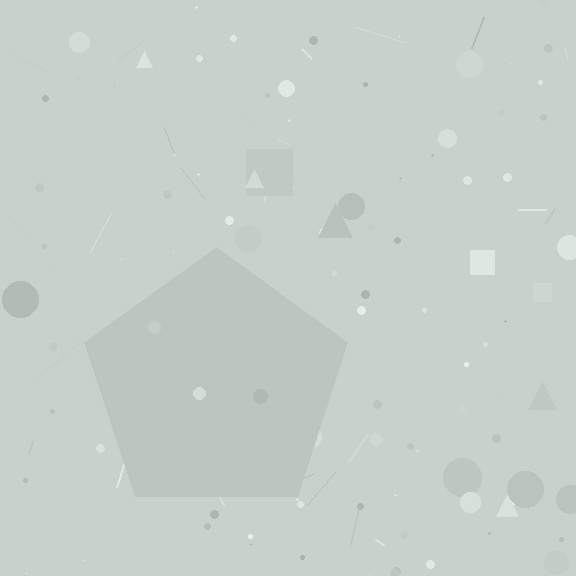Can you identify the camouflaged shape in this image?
The camouflaged shape is a pentagon.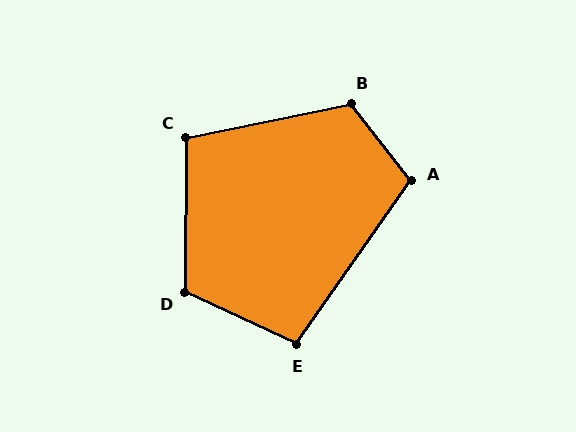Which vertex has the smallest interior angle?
E, at approximately 100 degrees.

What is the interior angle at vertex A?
Approximately 107 degrees (obtuse).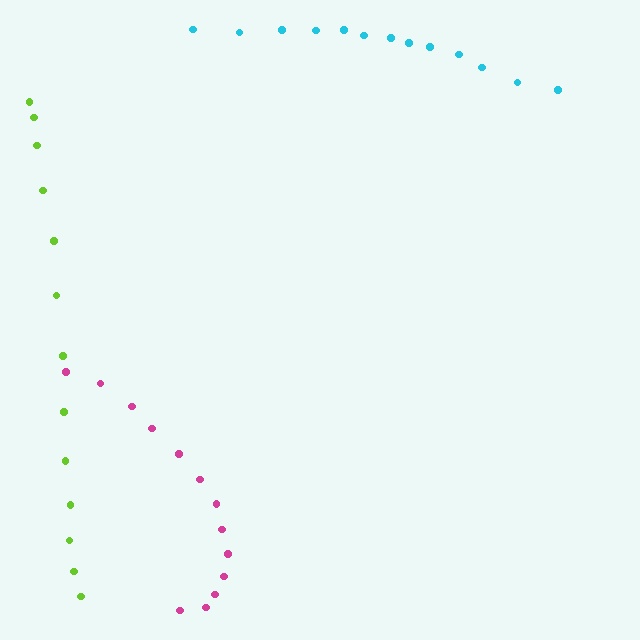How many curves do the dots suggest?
There are 3 distinct paths.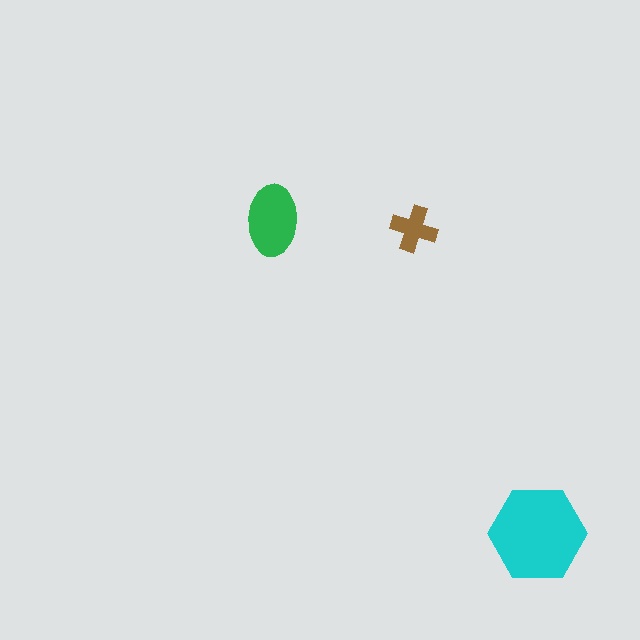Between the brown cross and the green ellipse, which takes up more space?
The green ellipse.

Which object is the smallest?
The brown cross.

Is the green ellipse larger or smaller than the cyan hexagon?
Smaller.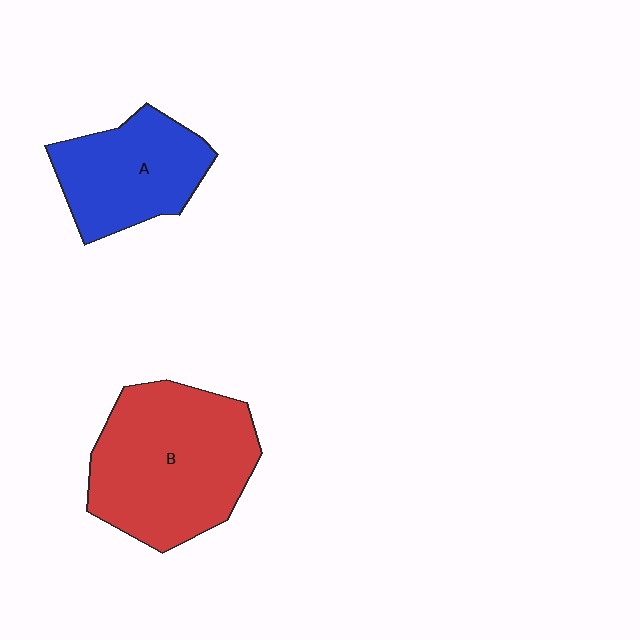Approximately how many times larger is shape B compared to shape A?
Approximately 1.5 times.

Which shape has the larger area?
Shape B (red).